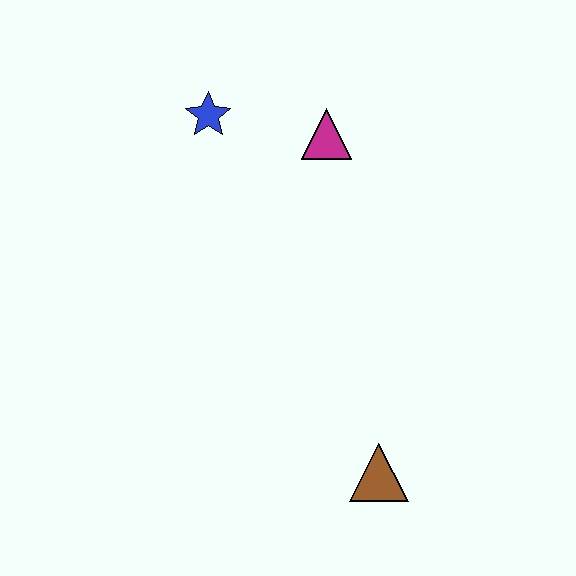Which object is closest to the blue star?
The magenta triangle is closest to the blue star.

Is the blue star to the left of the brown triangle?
Yes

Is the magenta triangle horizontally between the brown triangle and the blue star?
Yes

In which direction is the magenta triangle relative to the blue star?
The magenta triangle is to the right of the blue star.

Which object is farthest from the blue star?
The brown triangle is farthest from the blue star.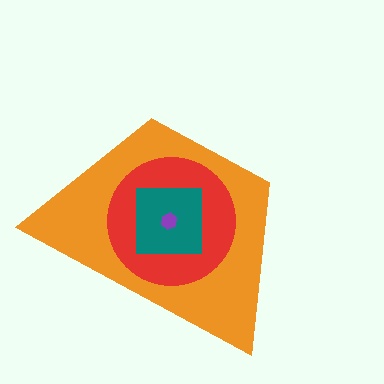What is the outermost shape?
The orange trapezoid.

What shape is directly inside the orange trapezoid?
The red circle.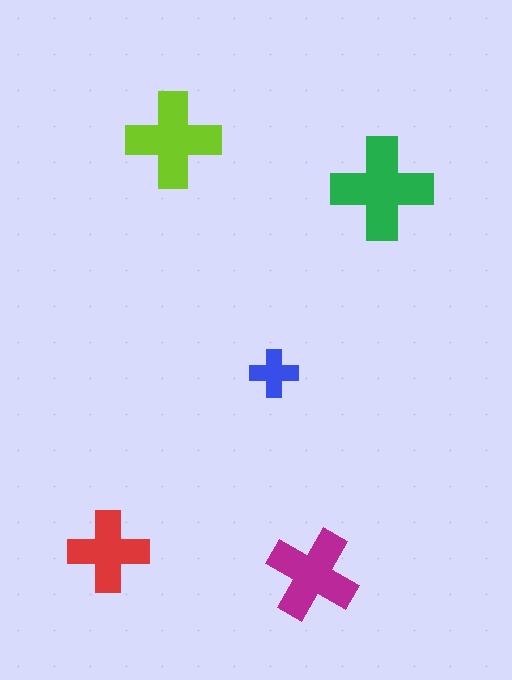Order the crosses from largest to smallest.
the green one, the lime one, the magenta one, the red one, the blue one.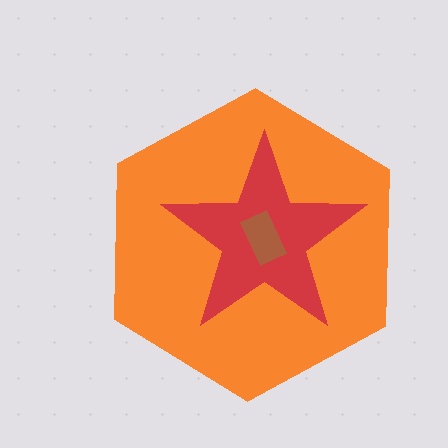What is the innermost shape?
The brown rectangle.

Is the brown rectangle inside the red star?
Yes.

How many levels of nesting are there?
3.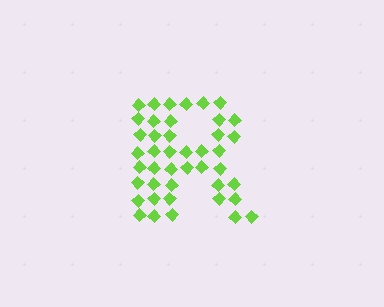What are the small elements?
The small elements are diamonds.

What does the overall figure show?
The overall figure shows the letter R.